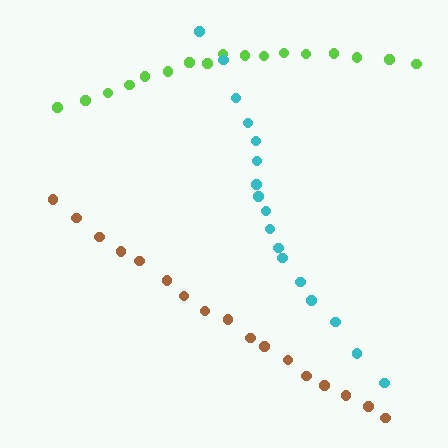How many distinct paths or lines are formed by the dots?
There are 3 distinct paths.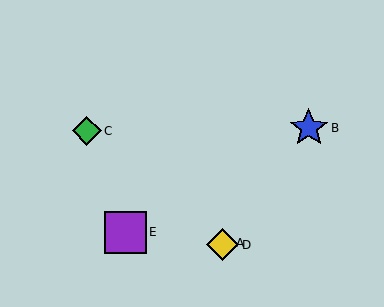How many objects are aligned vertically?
2 objects (A, D) are aligned vertically.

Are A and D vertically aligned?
Yes, both are at x≈223.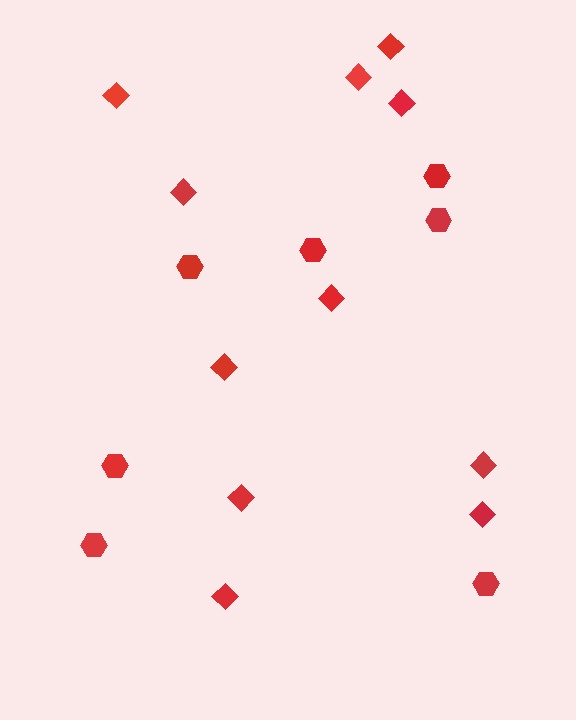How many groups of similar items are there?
There are 2 groups: one group of hexagons (7) and one group of diamonds (11).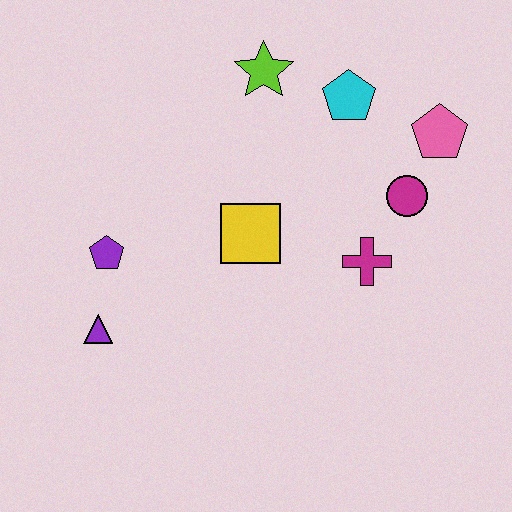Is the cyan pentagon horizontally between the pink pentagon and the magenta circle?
No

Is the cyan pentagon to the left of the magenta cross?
Yes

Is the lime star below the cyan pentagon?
No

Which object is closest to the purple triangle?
The purple pentagon is closest to the purple triangle.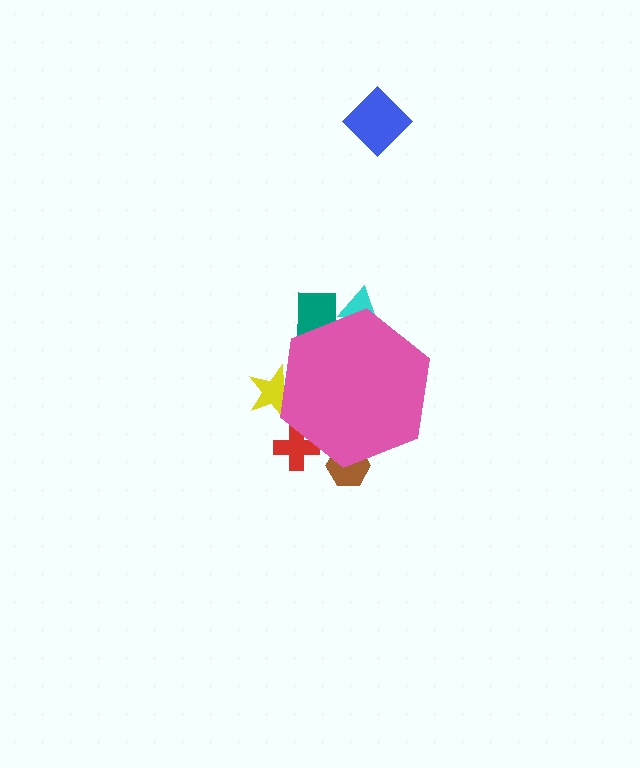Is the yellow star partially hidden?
Yes, the yellow star is partially hidden behind the pink hexagon.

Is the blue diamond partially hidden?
No, the blue diamond is fully visible.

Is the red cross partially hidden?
Yes, the red cross is partially hidden behind the pink hexagon.